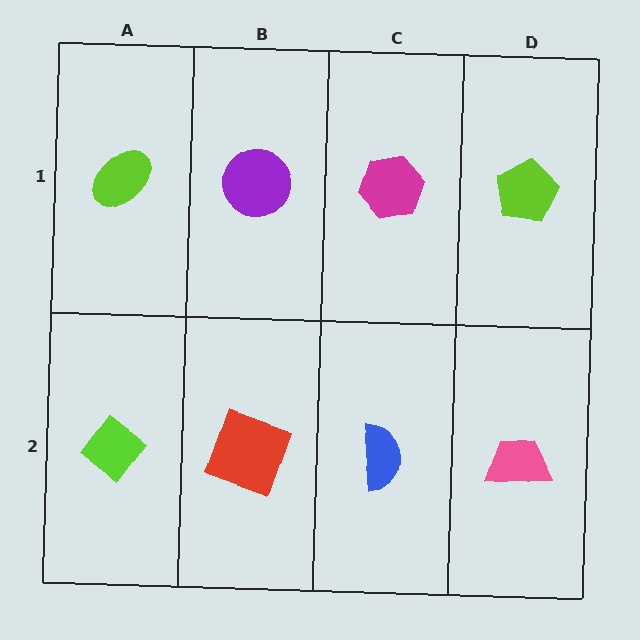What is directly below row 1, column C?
A blue semicircle.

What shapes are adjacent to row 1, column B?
A red square (row 2, column B), a lime ellipse (row 1, column A), a magenta hexagon (row 1, column C).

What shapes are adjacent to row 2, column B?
A purple circle (row 1, column B), a lime diamond (row 2, column A), a blue semicircle (row 2, column C).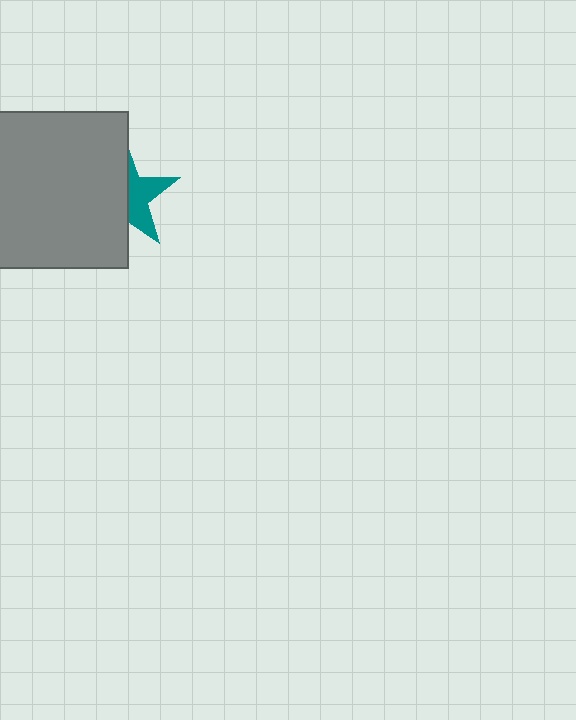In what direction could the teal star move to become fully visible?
The teal star could move right. That would shift it out from behind the gray rectangle entirely.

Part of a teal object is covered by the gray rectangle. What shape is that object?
It is a star.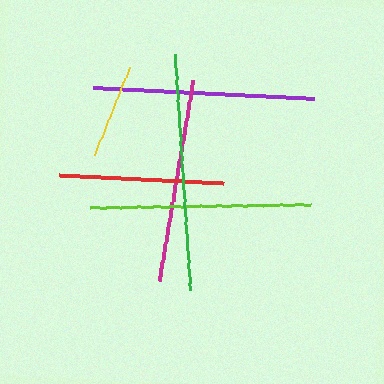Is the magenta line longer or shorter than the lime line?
The lime line is longer than the magenta line.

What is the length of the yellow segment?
The yellow segment is approximately 95 pixels long.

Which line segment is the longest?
The green line is the longest at approximately 237 pixels.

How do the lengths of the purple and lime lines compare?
The purple and lime lines are approximately the same length.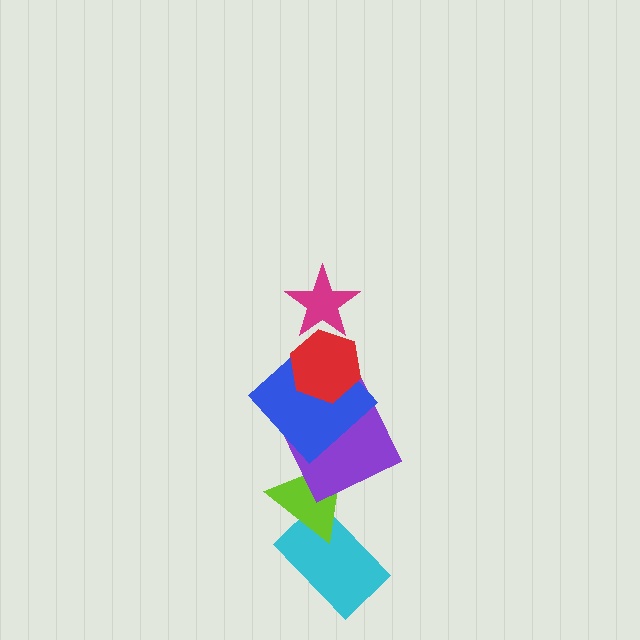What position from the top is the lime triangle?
The lime triangle is 5th from the top.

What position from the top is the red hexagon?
The red hexagon is 2nd from the top.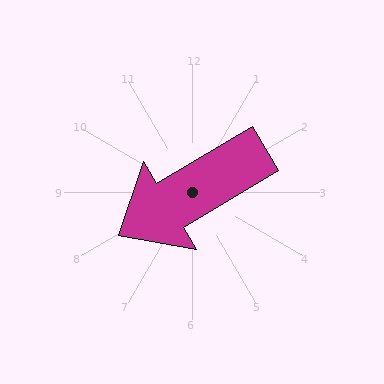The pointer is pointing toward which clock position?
Roughly 8 o'clock.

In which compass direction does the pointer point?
Southwest.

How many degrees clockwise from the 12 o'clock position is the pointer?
Approximately 239 degrees.